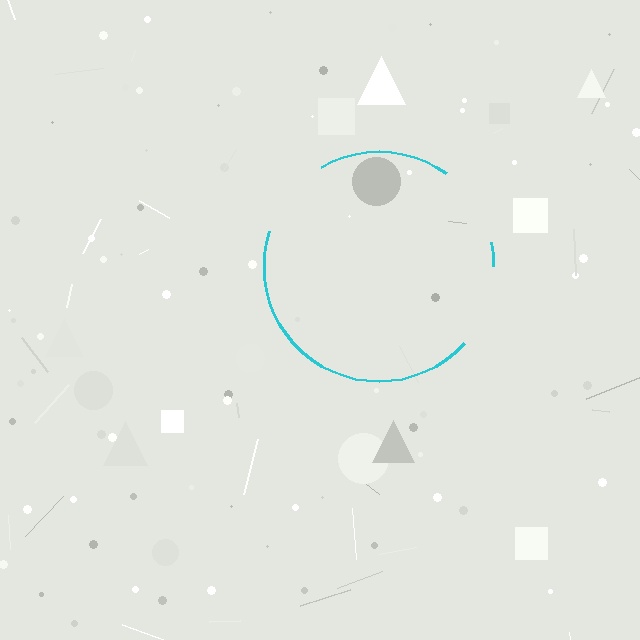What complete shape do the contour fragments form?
The contour fragments form a circle.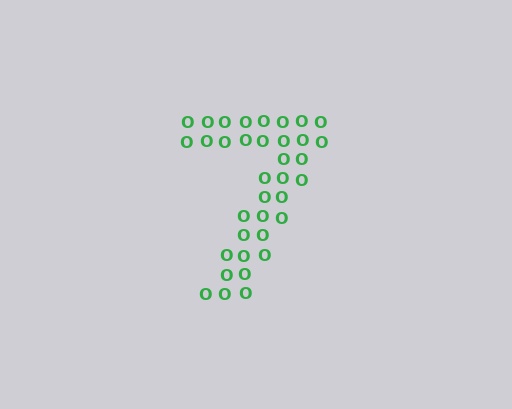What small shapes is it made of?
It is made of small letter O's.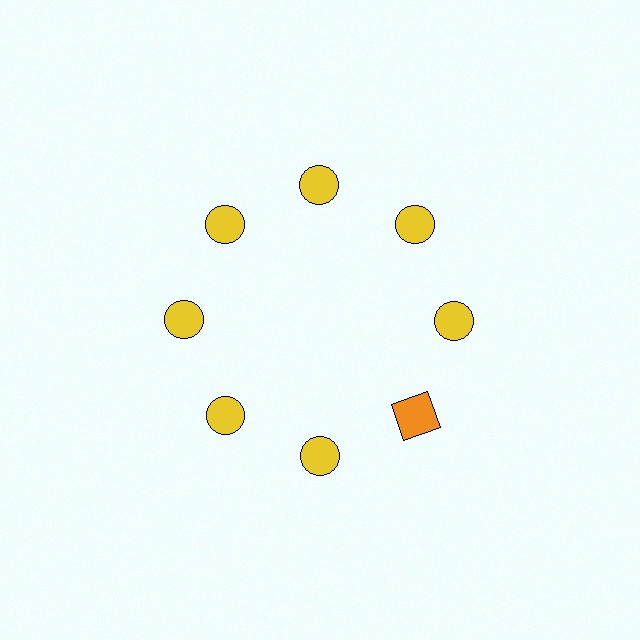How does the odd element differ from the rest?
It differs in both color (orange instead of yellow) and shape (square instead of circle).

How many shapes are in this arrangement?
There are 8 shapes arranged in a ring pattern.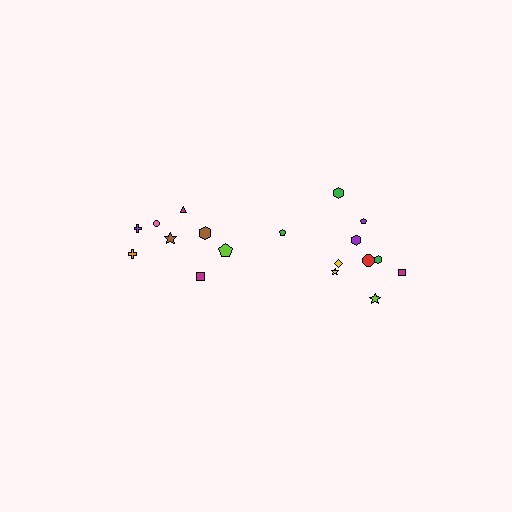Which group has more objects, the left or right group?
The right group.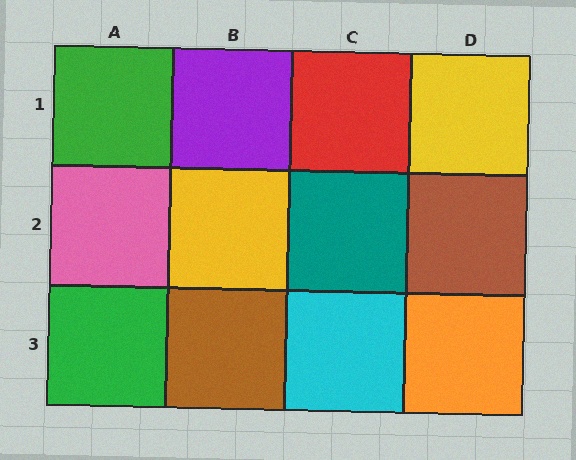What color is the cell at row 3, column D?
Orange.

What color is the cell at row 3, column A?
Green.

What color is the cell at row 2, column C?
Teal.